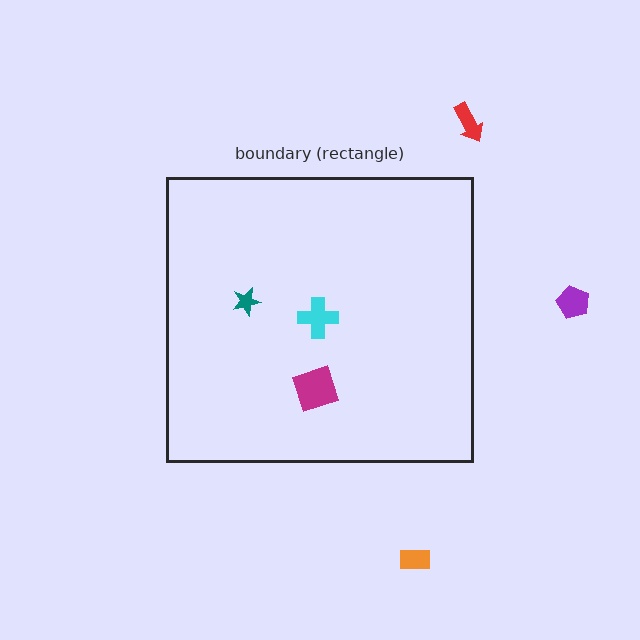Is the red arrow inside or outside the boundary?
Outside.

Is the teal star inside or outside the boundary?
Inside.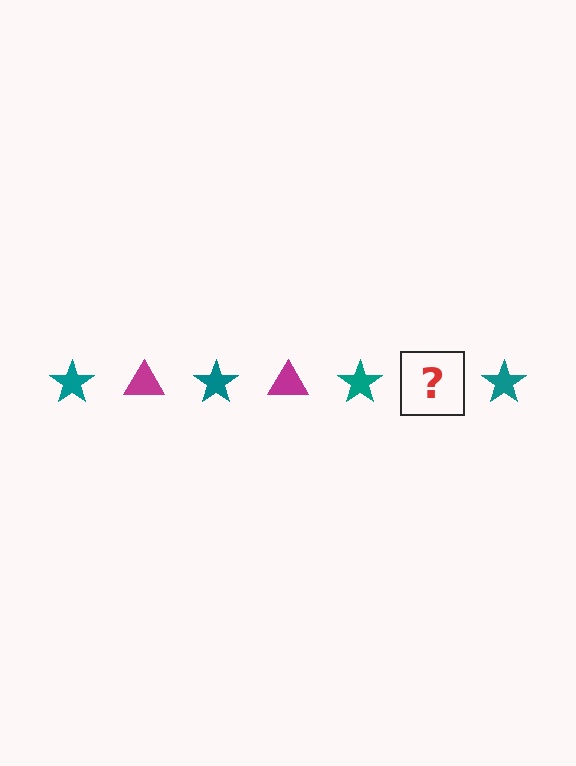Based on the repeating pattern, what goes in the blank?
The blank should be a magenta triangle.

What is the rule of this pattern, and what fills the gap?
The rule is that the pattern alternates between teal star and magenta triangle. The gap should be filled with a magenta triangle.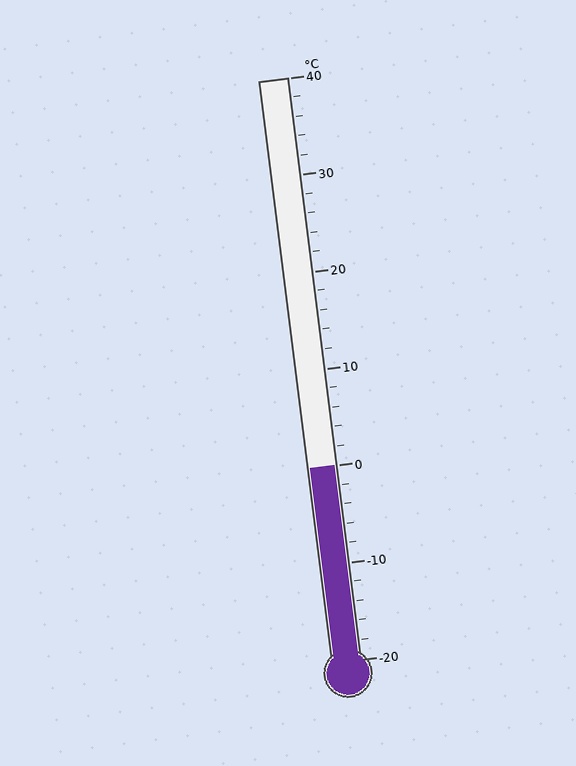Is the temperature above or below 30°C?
The temperature is below 30°C.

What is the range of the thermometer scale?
The thermometer scale ranges from -20°C to 40°C.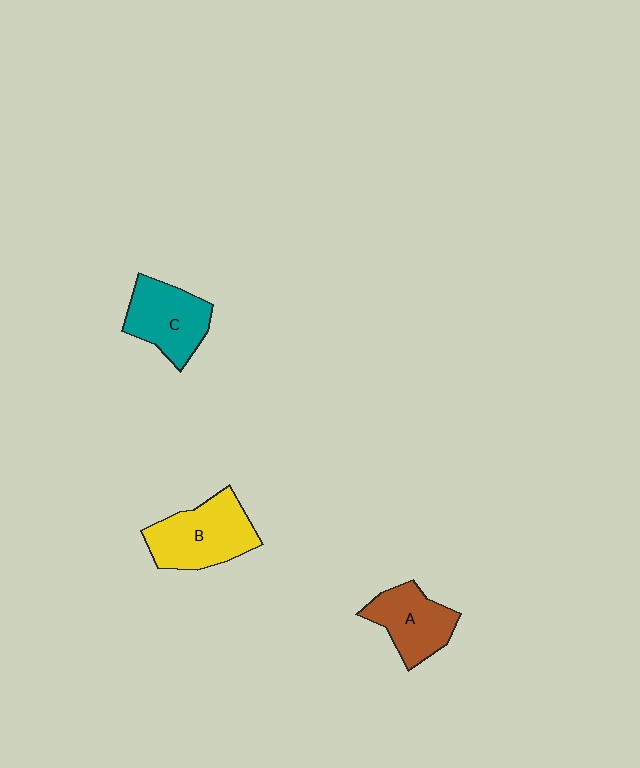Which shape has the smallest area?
Shape A (brown).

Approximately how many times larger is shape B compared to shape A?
Approximately 1.3 times.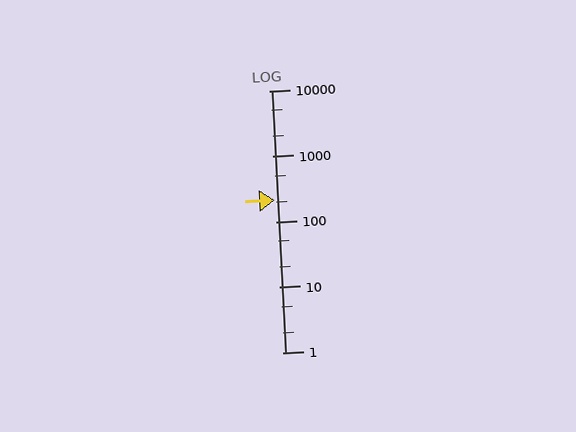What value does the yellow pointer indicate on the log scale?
The pointer indicates approximately 210.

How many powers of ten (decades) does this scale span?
The scale spans 4 decades, from 1 to 10000.